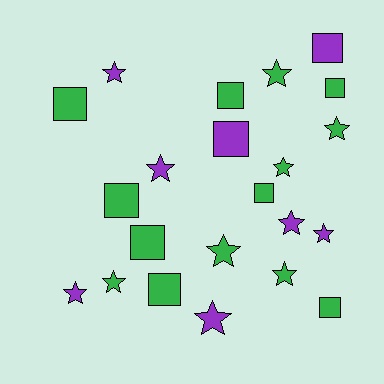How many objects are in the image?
There are 22 objects.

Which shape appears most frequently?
Star, with 12 objects.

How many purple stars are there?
There are 6 purple stars.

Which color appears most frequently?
Green, with 14 objects.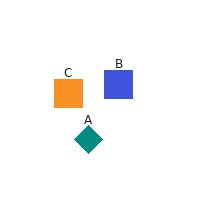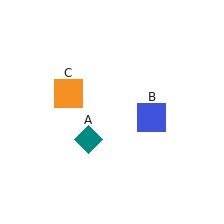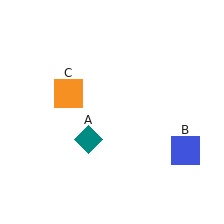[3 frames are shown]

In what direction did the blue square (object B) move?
The blue square (object B) moved down and to the right.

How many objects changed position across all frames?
1 object changed position: blue square (object B).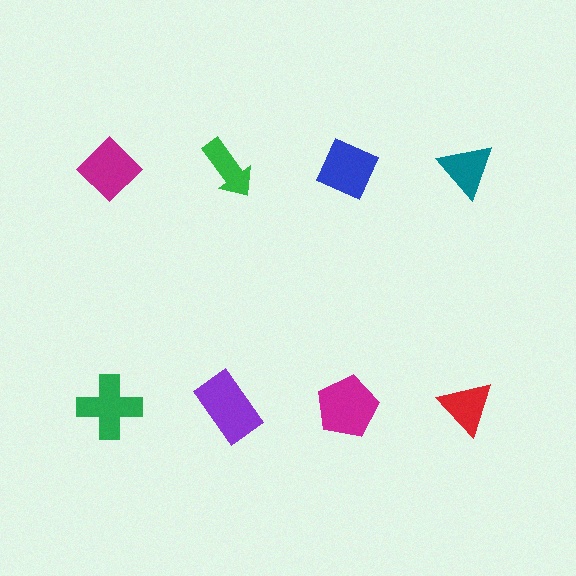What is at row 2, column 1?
A green cross.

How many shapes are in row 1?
4 shapes.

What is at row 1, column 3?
A blue diamond.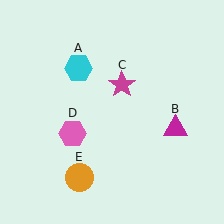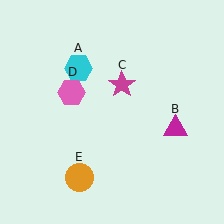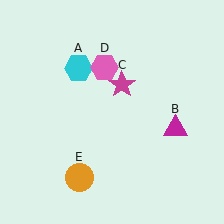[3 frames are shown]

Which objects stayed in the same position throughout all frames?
Cyan hexagon (object A) and magenta triangle (object B) and magenta star (object C) and orange circle (object E) remained stationary.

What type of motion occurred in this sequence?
The pink hexagon (object D) rotated clockwise around the center of the scene.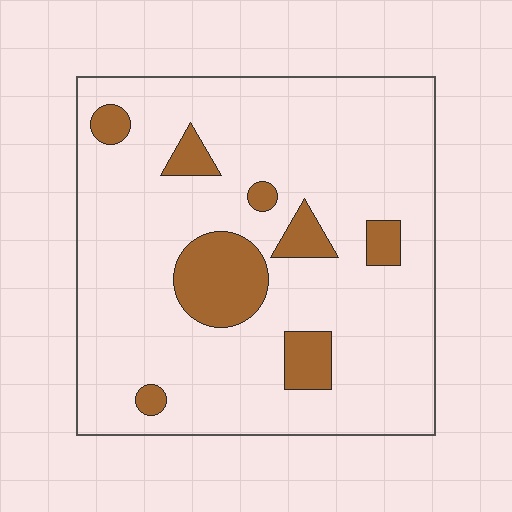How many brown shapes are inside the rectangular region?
8.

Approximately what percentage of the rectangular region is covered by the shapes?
Approximately 15%.